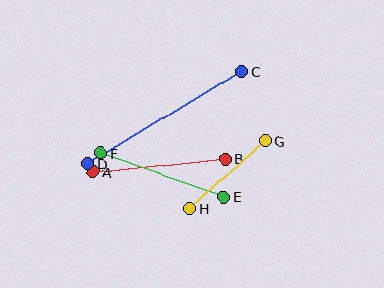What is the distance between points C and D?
The distance is approximately 180 pixels.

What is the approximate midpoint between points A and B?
The midpoint is at approximately (159, 166) pixels.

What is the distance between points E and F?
The distance is approximately 131 pixels.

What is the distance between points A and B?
The distance is approximately 132 pixels.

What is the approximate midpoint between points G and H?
The midpoint is at approximately (227, 175) pixels.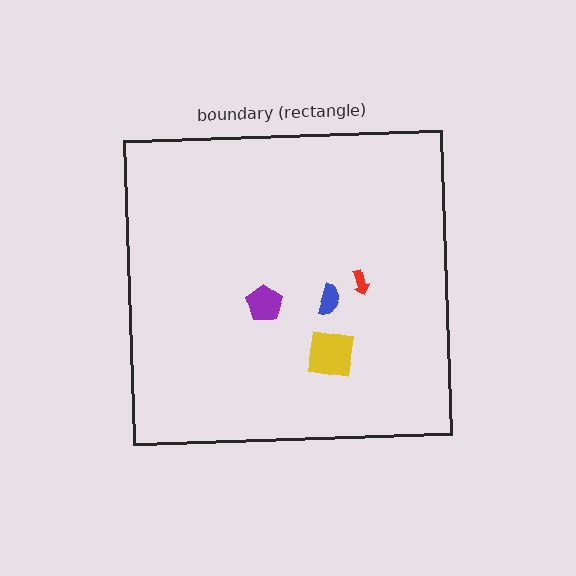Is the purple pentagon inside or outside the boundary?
Inside.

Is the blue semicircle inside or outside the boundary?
Inside.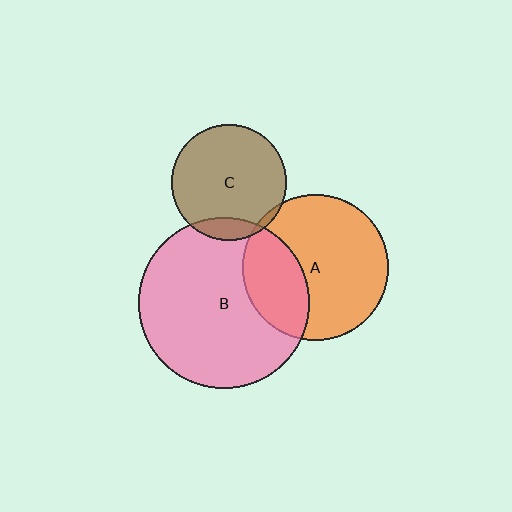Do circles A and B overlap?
Yes.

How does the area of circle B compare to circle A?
Approximately 1.4 times.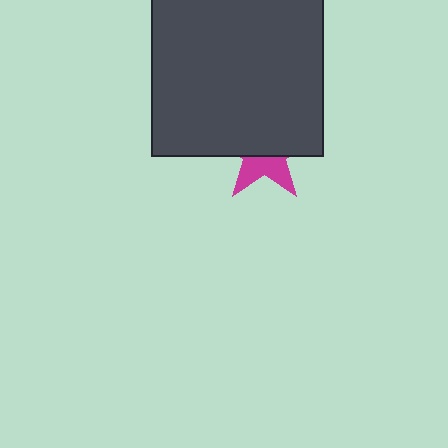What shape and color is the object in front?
The object in front is a dark gray square.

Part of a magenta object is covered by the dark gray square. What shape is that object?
It is a star.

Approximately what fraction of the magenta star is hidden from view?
Roughly 61% of the magenta star is hidden behind the dark gray square.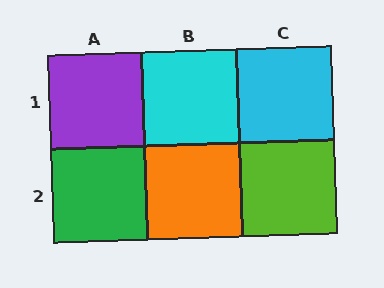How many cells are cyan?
2 cells are cyan.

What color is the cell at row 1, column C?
Cyan.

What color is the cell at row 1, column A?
Purple.